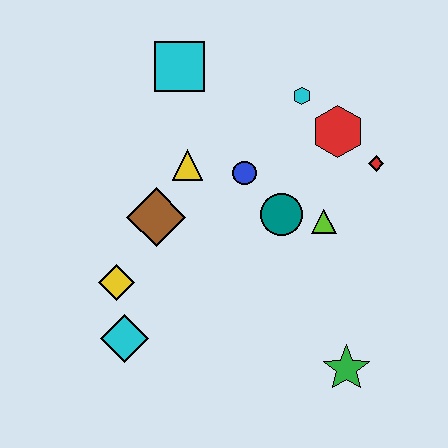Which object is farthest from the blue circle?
The green star is farthest from the blue circle.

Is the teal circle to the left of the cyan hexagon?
Yes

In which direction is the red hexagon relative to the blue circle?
The red hexagon is to the right of the blue circle.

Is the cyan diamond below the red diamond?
Yes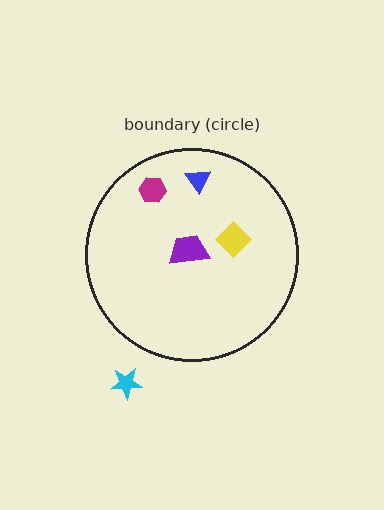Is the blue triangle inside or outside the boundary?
Inside.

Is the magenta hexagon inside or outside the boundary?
Inside.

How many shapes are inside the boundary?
4 inside, 1 outside.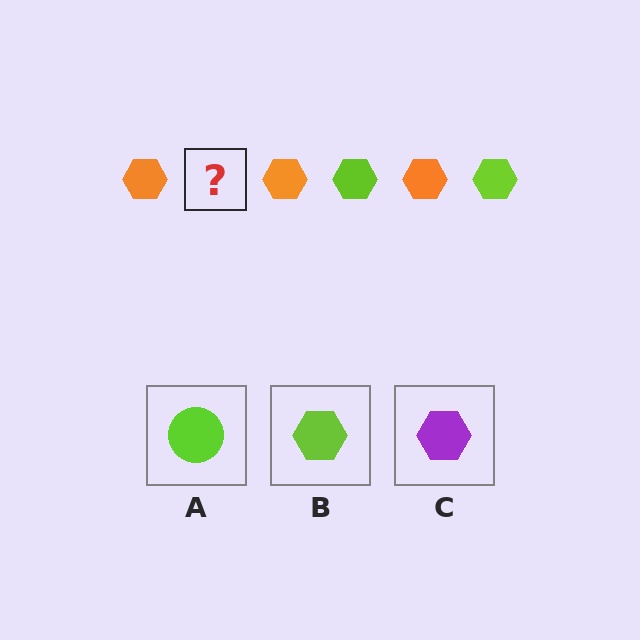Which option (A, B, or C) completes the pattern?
B.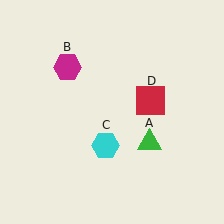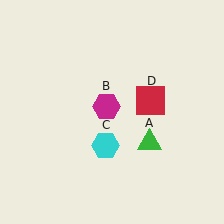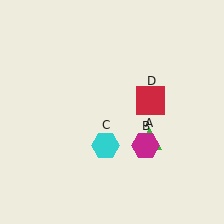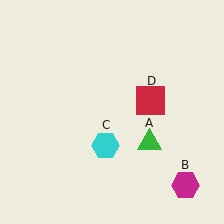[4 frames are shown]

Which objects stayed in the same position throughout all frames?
Green triangle (object A) and cyan hexagon (object C) and red square (object D) remained stationary.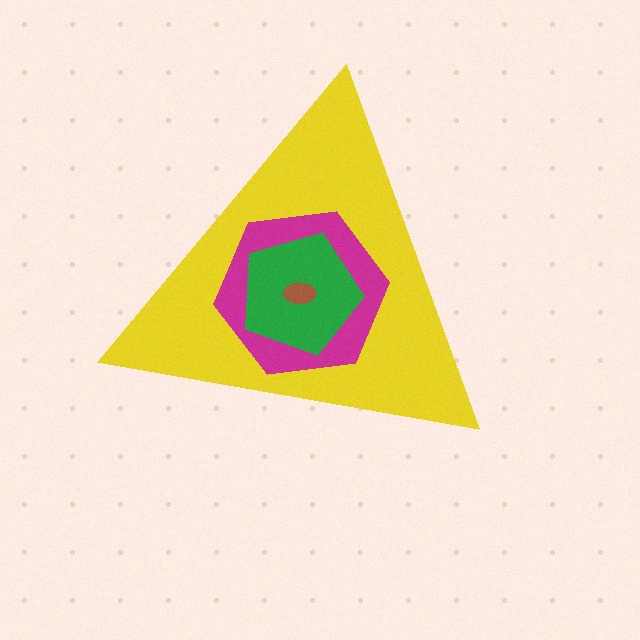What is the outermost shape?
The yellow triangle.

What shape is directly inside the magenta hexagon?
The green pentagon.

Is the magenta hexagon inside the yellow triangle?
Yes.